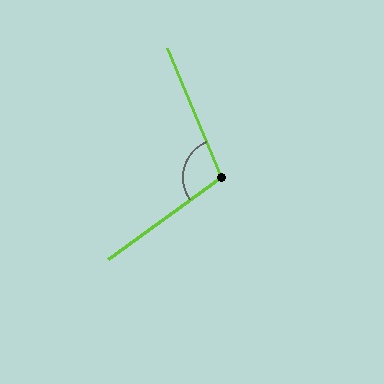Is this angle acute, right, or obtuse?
It is obtuse.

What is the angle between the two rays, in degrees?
Approximately 103 degrees.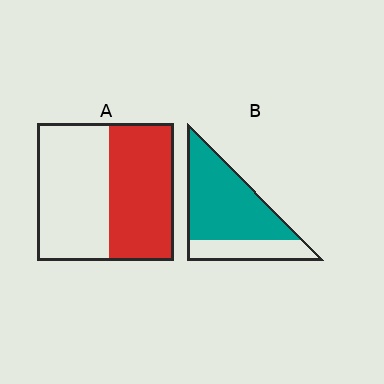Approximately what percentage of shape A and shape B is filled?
A is approximately 45% and B is approximately 70%.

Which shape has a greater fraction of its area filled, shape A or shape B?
Shape B.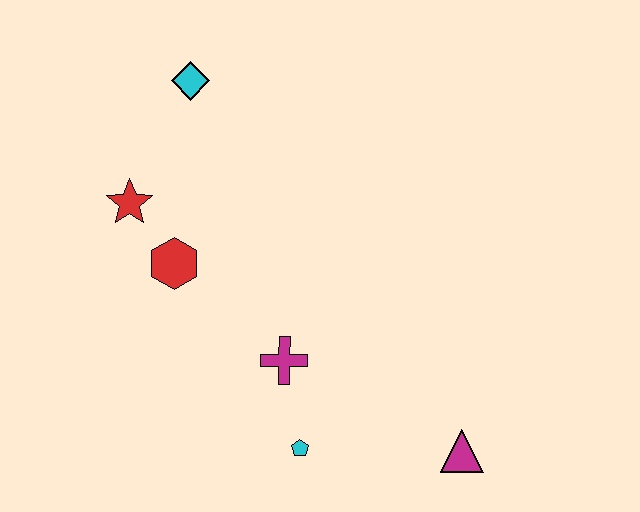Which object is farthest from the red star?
The magenta triangle is farthest from the red star.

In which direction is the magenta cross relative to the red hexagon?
The magenta cross is to the right of the red hexagon.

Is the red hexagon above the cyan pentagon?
Yes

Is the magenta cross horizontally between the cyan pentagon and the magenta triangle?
No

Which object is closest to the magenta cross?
The cyan pentagon is closest to the magenta cross.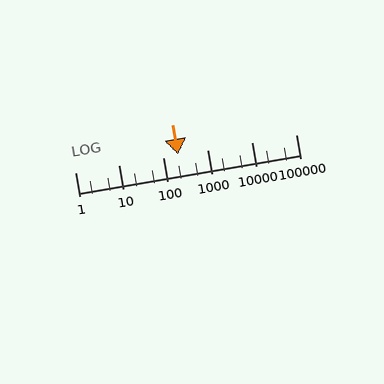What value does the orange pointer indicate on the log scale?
The pointer indicates approximately 210.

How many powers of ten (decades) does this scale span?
The scale spans 5 decades, from 1 to 100000.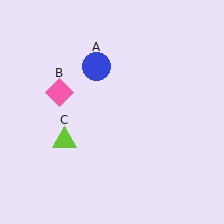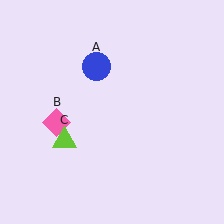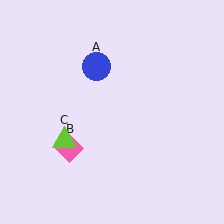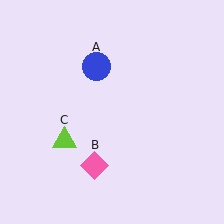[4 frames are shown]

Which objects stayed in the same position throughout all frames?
Blue circle (object A) and lime triangle (object C) remained stationary.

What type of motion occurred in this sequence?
The pink diamond (object B) rotated counterclockwise around the center of the scene.